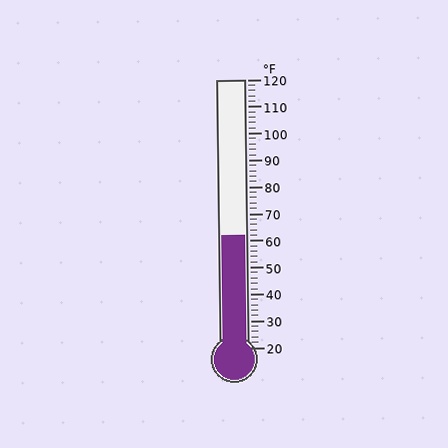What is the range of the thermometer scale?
The thermometer scale ranges from 20°F to 120°F.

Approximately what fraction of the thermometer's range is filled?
The thermometer is filled to approximately 40% of its range.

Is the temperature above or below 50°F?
The temperature is above 50°F.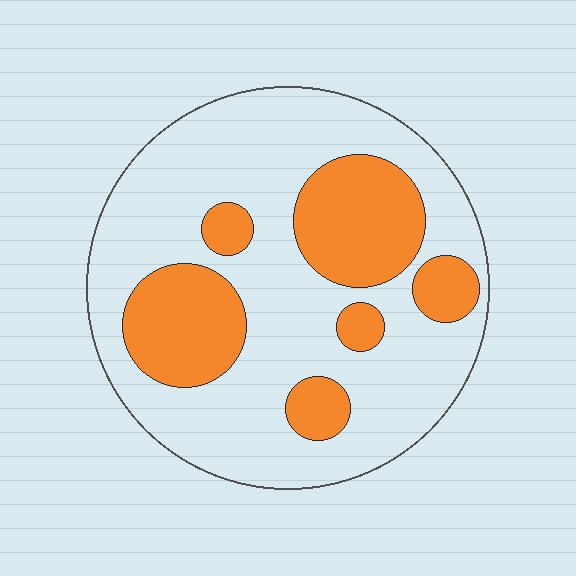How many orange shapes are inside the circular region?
6.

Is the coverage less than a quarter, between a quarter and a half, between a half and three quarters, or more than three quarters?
Between a quarter and a half.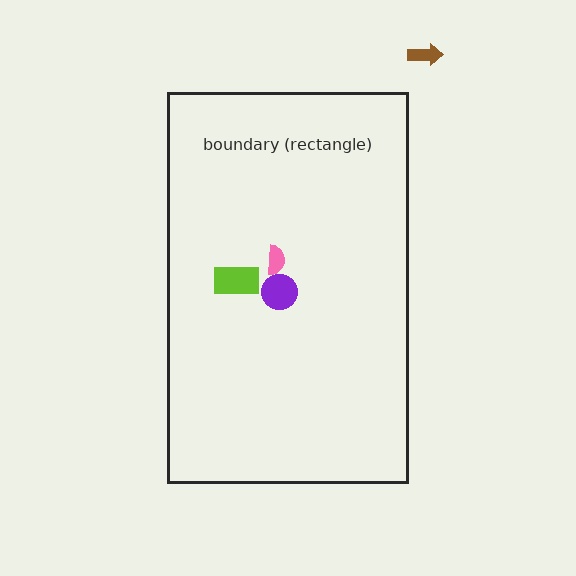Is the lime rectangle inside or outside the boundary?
Inside.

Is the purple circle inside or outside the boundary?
Inside.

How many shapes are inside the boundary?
3 inside, 1 outside.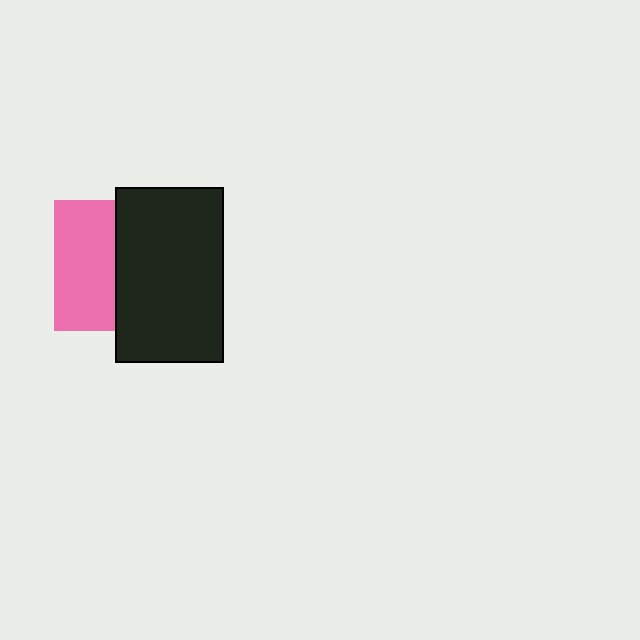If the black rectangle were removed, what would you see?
You would see the complete pink square.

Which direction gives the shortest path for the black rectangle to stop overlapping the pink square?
Moving right gives the shortest separation.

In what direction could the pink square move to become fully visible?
The pink square could move left. That would shift it out from behind the black rectangle entirely.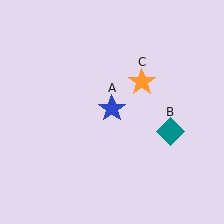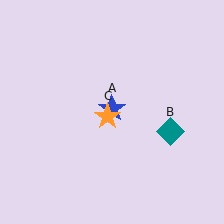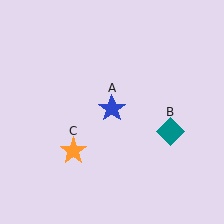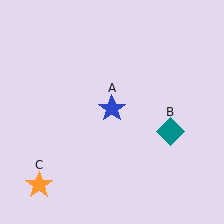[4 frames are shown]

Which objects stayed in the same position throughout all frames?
Blue star (object A) and teal diamond (object B) remained stationary.